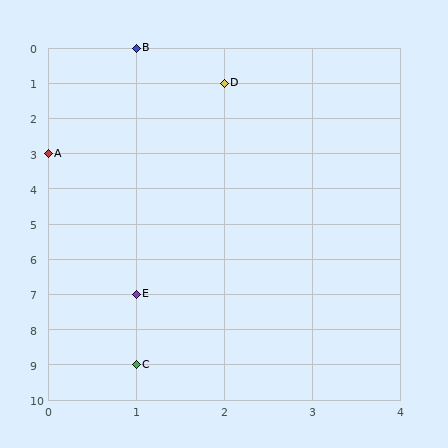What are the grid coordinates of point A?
Point A is at grid coordinates (0, 3).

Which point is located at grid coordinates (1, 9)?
Point C is at (1, 9).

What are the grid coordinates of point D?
Point D is at grid coordinates (2, 1).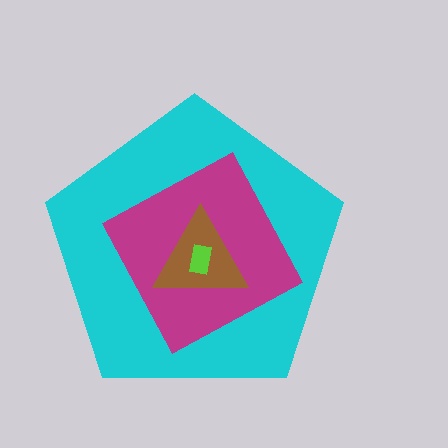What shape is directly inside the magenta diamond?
The brown triangle.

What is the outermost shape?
The cyan pentagon.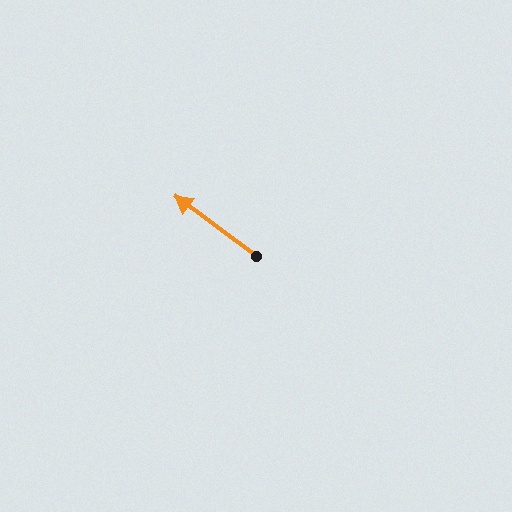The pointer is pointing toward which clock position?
Roughly 10 o'clock.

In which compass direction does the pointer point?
Northwest.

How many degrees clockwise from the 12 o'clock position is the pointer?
Approximately 306 degrees.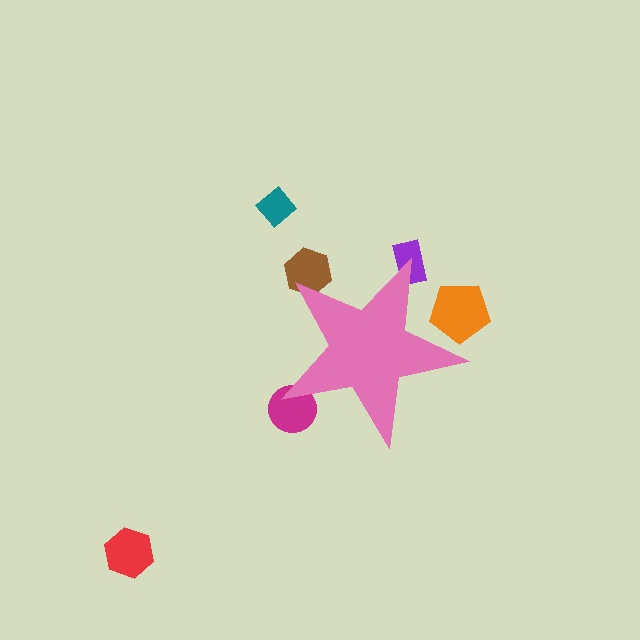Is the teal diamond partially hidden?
No, the teal diamond is fully visible.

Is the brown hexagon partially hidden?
Yes, the brown hexagon is partially hidden behind the pink star.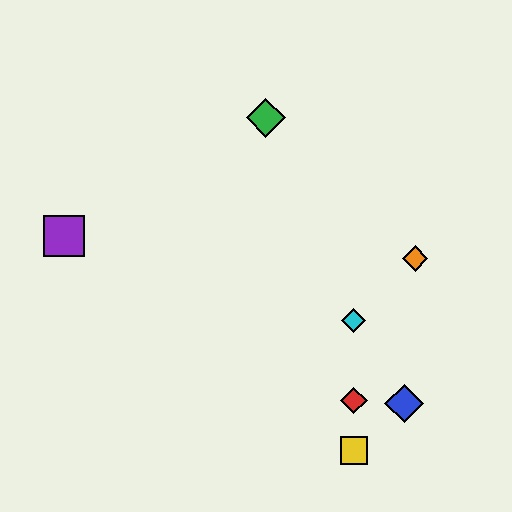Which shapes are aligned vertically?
The red diamond, the yellow square, the cyan diamond are aligned vertically.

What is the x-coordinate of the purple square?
The purple square is at x≈64.